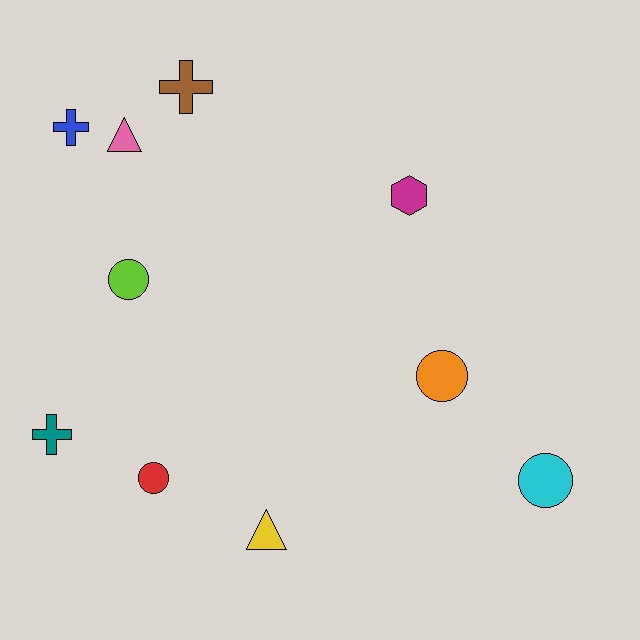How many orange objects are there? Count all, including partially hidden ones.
There is 1 orange object.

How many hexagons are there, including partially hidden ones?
There is 1 hexagon.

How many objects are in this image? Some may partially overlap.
There are 10 objects.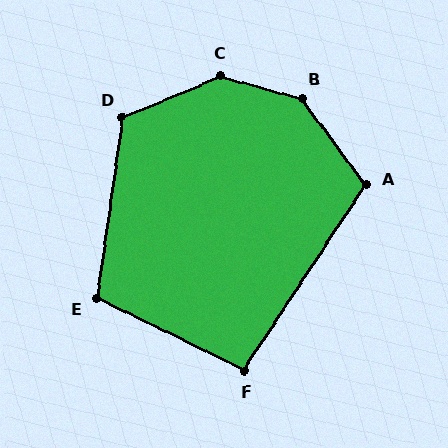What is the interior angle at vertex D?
Approximately 121 degrees (obtuse).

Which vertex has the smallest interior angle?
F, at approximately 97 degrees.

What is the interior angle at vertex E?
Approximately 108 degrees (obtuse).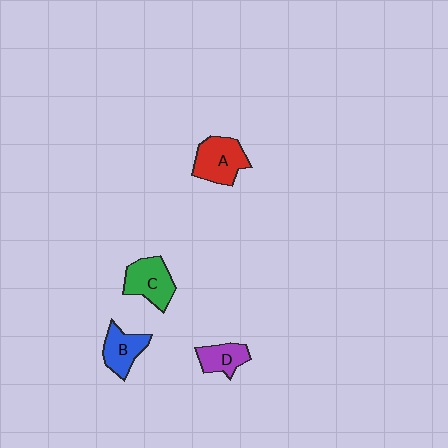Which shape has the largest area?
Shape A (red).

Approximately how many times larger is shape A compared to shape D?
Approximately 1.6 times.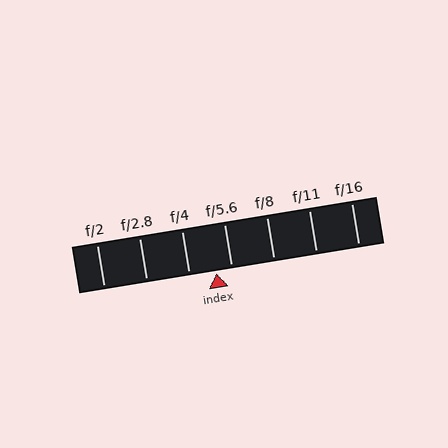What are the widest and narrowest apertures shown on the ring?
The widest aperture shown is f/2 and the narrowest is f/16.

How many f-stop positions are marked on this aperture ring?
There are 7 f-stop positions marked.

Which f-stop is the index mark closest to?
The index mark is closest to f/5.6.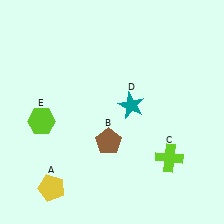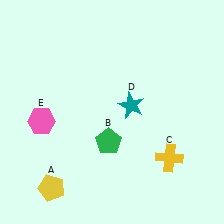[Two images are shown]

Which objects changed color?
B changed from brown to green. C changed from lime to yellow. E changed from lime to pink.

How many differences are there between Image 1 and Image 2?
There are 3 differences between the two images.